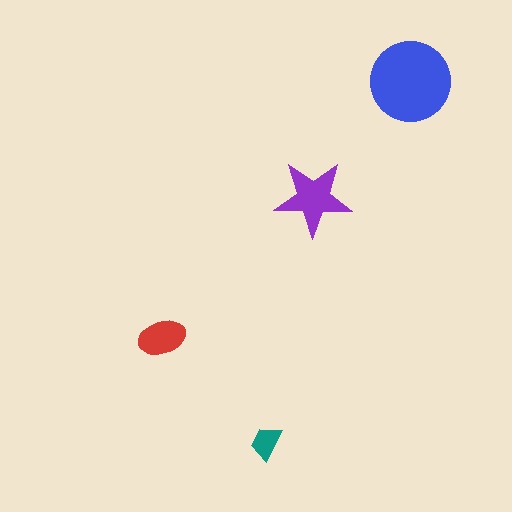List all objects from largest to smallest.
The blue circle, the purple star, the red ellipse, the teal trapezoid.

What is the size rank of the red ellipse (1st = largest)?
3rd.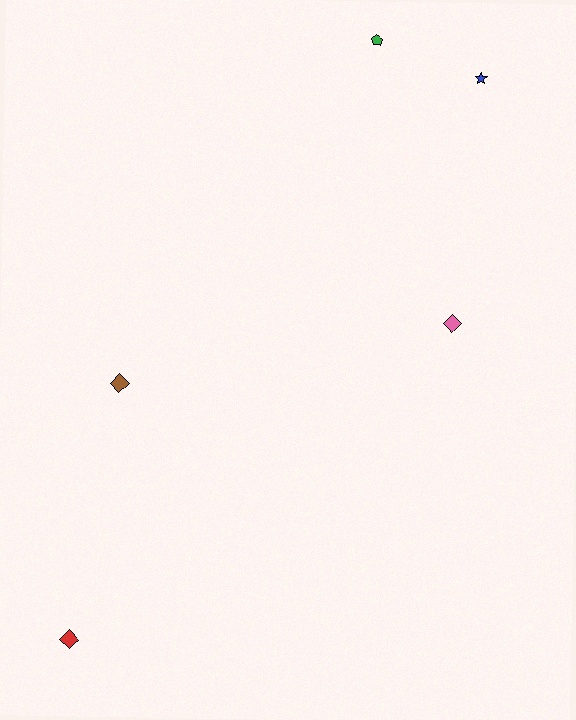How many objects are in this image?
There are 5 objects.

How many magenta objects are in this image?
There are no magenta objects.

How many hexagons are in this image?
There are no hexagons.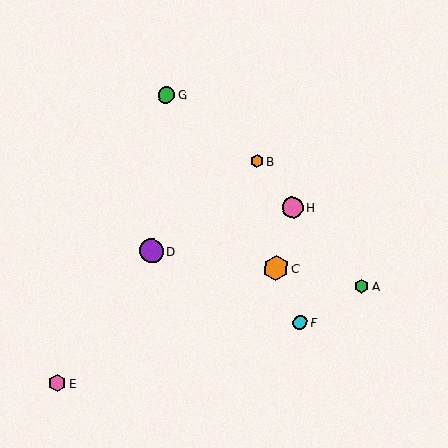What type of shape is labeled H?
Shape H is a pink circle.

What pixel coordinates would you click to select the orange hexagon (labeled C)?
Click at (276, 268) to select the orange hexagon C.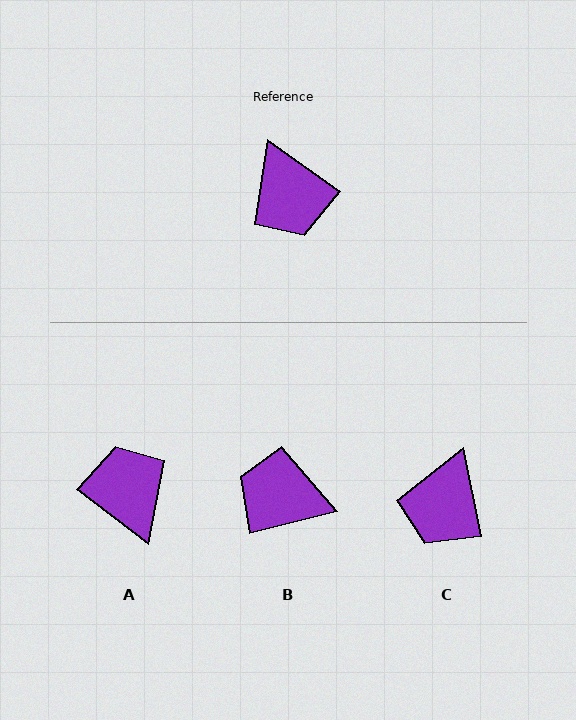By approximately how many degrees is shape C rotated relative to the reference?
Approximately 43 degrees clockwise.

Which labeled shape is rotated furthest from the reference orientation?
A, about 177 degrees away.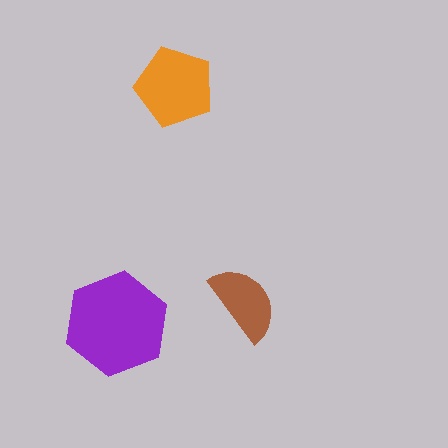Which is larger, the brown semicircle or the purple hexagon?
The purple hexagon.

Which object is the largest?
The purple hexagon.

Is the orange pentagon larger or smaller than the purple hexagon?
Smaller.